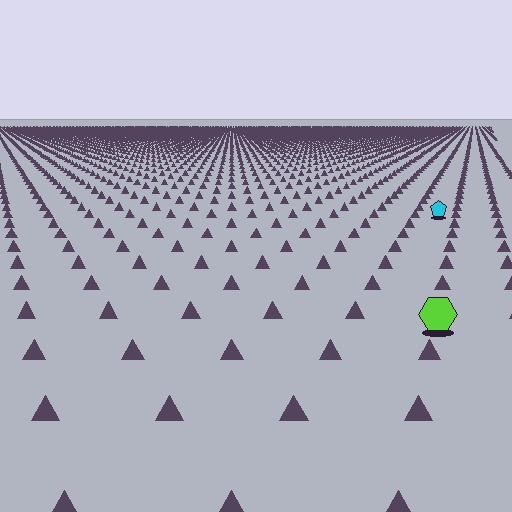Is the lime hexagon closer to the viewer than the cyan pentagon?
Yes. The lime hexagon is closer — you can tell from the texture gradient: the ground texture is coarser near it.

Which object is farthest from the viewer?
The cyan pentagon is farthest from the viewer. It appears smaller and the ground texture around it is denser.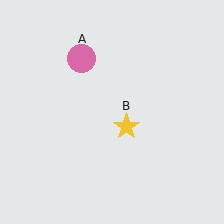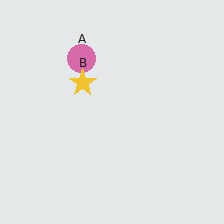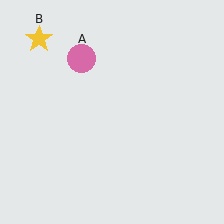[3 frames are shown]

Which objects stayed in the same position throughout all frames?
Pink circle (object A) remained stationary.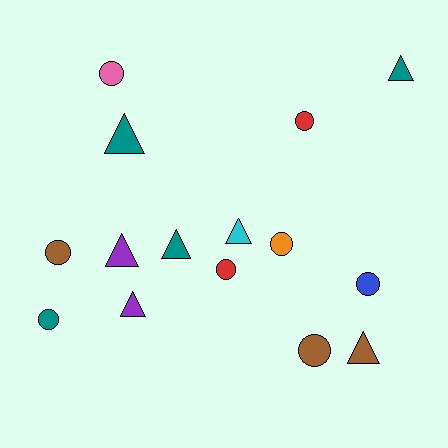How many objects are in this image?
There are 15 objects.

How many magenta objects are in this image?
There are no magenta objects.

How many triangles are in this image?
There are 7 triangles.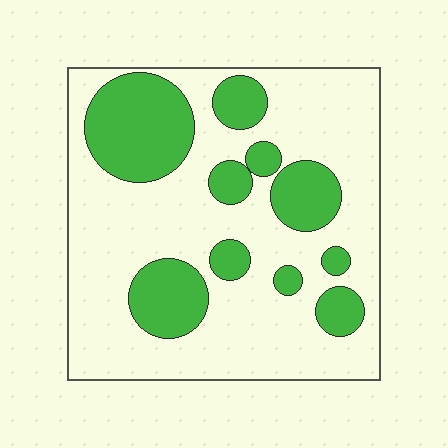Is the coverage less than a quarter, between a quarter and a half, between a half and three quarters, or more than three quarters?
Between a quarter and a half.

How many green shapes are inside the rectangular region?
10.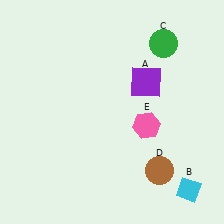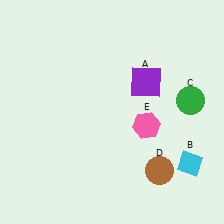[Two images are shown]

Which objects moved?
The objects that moved are: the cyan diamond (B), the green circle (C).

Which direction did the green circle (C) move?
The green circle (C) moved down.